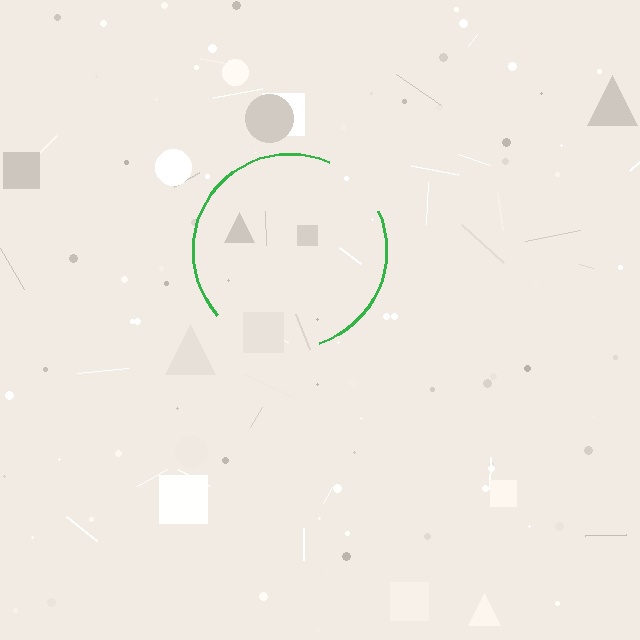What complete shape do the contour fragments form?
The contour fragments form a circle.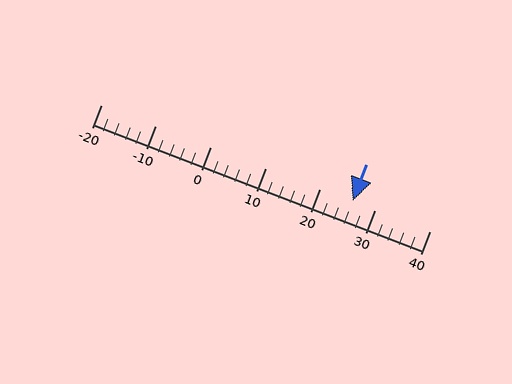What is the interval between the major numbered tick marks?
The major tick marks are spaced 10 units apart.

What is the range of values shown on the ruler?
The ruler shows values from -20 to 40.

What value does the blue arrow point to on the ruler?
The blue arrow points to approximately 26.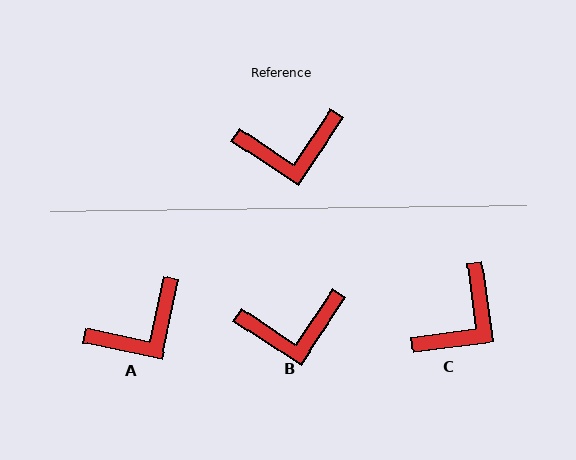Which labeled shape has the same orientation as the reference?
B.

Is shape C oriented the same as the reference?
No, it is off by about 41 degrees.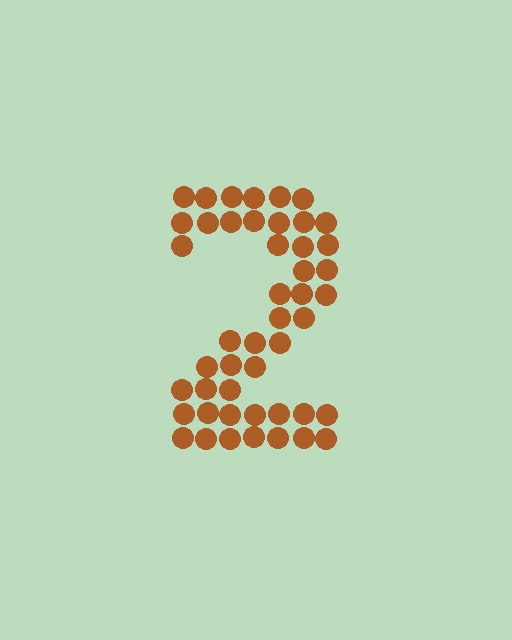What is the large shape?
The large shape is the digit 2.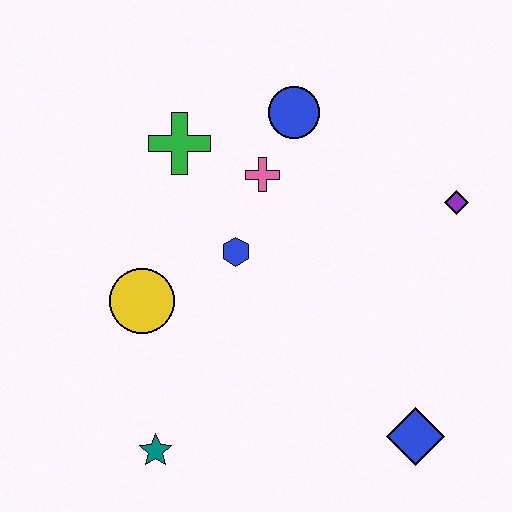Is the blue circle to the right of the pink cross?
Yes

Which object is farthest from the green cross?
The blue diamond is farthest from the green cross.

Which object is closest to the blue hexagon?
The pink cross is closest to the blue hexagon.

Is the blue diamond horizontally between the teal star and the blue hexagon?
No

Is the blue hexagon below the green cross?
Yes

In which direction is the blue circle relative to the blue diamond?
The blue circle is above the blue diamond.